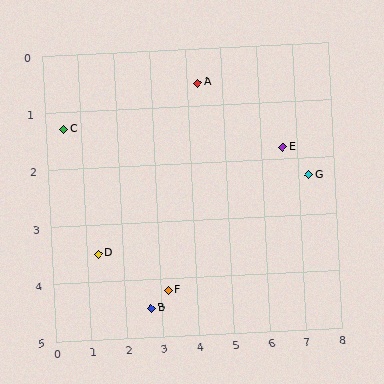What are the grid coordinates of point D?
Point D is at approximately (1.3, 3.5).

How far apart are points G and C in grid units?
Points G and C are about 6.9 grid units apart.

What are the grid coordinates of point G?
Point G is at approximately (7.3, 2.3).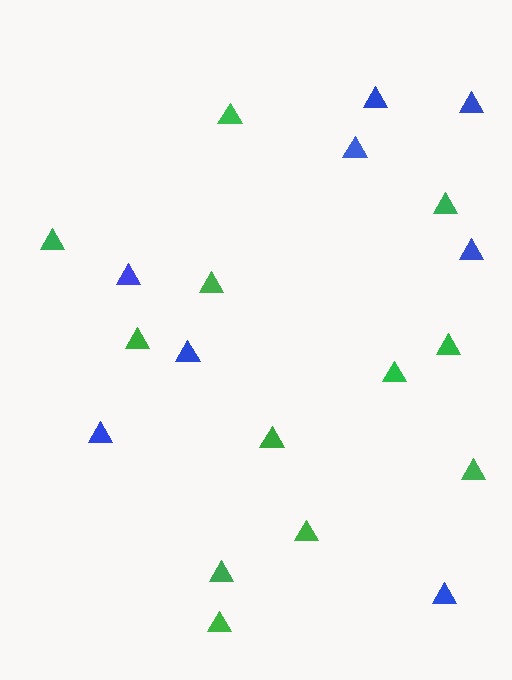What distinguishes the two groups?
There are 2 groups: one group of blue triangles (8) and one group of green triangles (12).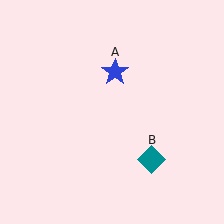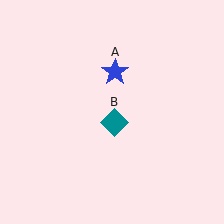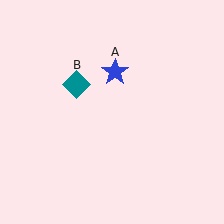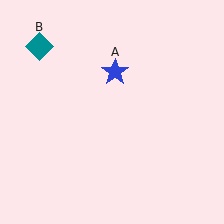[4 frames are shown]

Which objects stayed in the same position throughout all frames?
Blue star (object A) remained stationary.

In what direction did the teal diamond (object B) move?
The teal diamond (object B) moved up and to the left.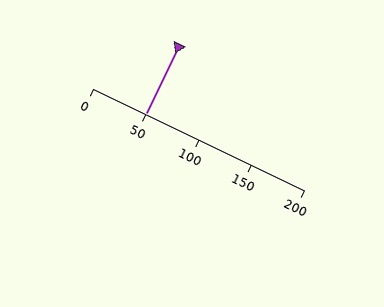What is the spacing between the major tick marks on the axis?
The major ticks are spaced 50 apart.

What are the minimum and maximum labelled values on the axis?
The axis runs from 0 to 200.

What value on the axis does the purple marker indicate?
The marker indicates approximately 50.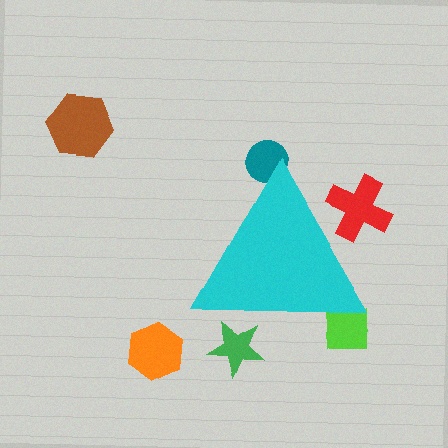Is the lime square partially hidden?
Yes, the lime square is partially hidden behind the cyan triangle.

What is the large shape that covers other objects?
A cyan triangle.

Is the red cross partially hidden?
Yes, the red cross is partially hidden behind the cyan triangle.